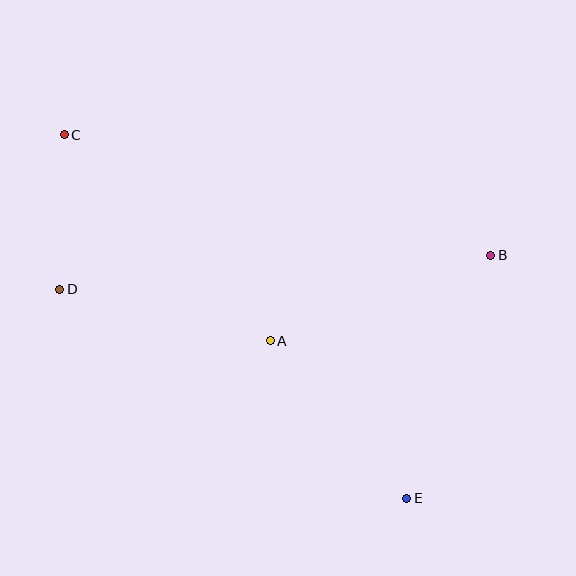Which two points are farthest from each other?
Points C and E are farthest from each other.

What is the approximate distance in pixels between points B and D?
The distance between B and D is approximately 433 pixels.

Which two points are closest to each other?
Points C and D are closest to each other.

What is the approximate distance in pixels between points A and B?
The distance between A and B is approximately 237 pixels.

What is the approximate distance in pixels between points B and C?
The distance between B and C is approximately 444 pixels.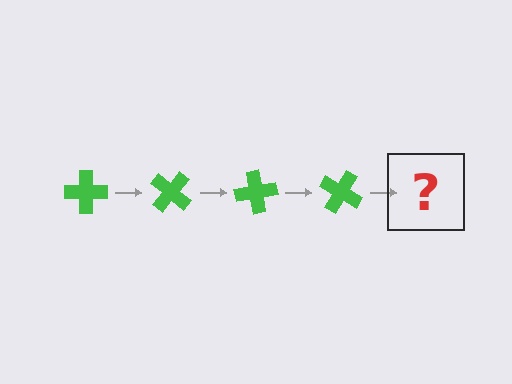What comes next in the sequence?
The next element should be a green cross rotated 160 degrees.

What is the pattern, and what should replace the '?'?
The pattern is that the cross rotates 40 degrees each step. The '?' should be a green cross rotated 160 degrees.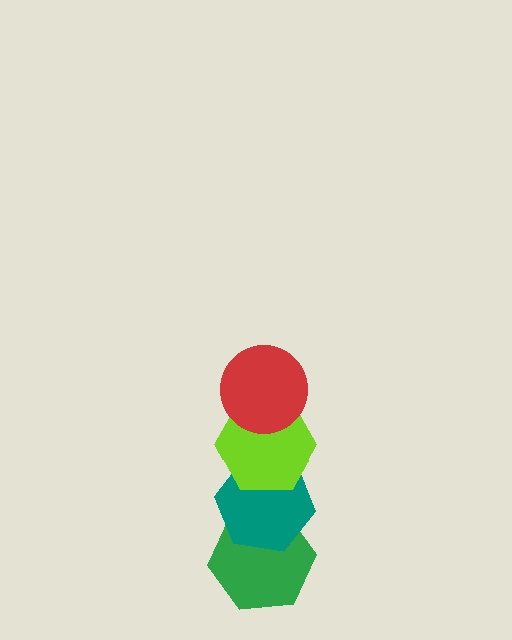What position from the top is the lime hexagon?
The lime hexagon is 2nd from the top.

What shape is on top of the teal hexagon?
The lime hexagon is on top of the teal hexagon.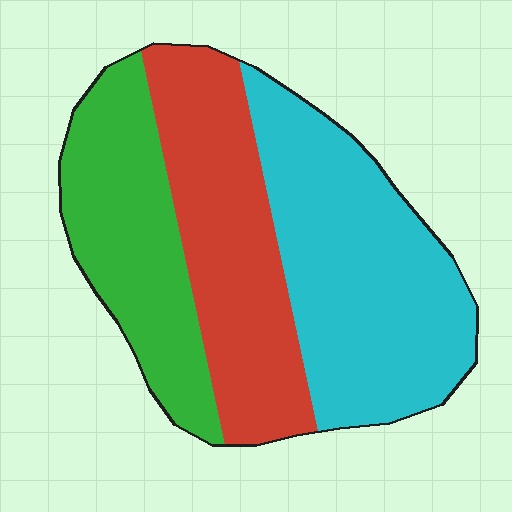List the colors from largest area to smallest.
From largest to smallest: cyan, red, green.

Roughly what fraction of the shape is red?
Red takes up between a sixth and a third of the shape.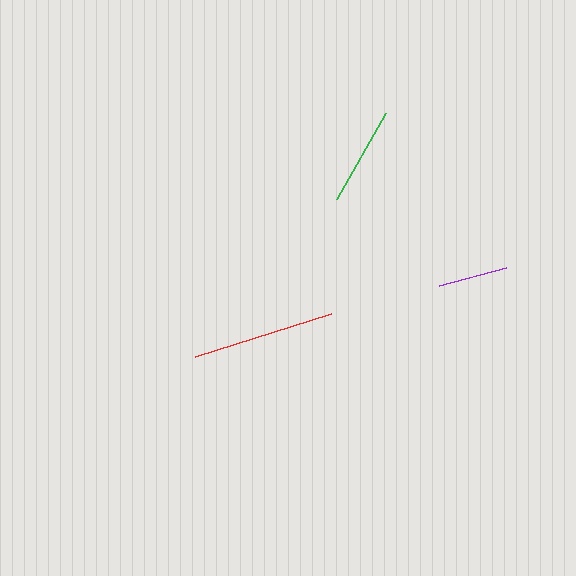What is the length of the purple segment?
The purple segment is approximately 70 pixels long.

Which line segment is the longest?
The red line is the longest at approximately 143 pixels.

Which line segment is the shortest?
The purple line is the shortest at approximately 70 pixels.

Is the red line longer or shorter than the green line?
The red line is longer than the green line.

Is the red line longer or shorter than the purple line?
The red line is longer than the purple line.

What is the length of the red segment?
The red segment is approximately 143 pixels long.